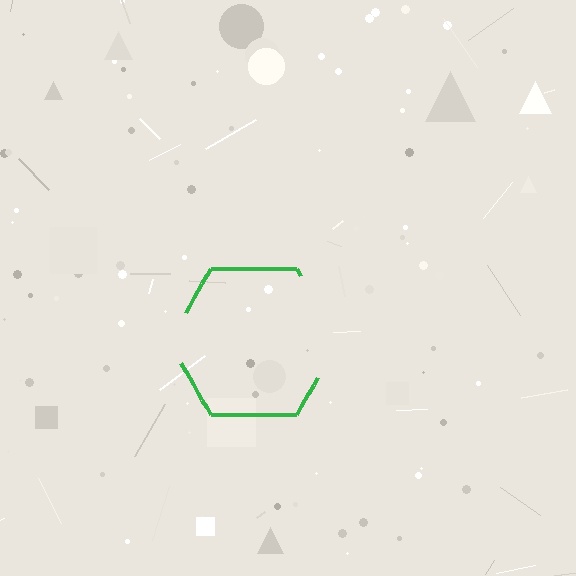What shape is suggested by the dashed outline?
The dashed outline suggests a hexagon.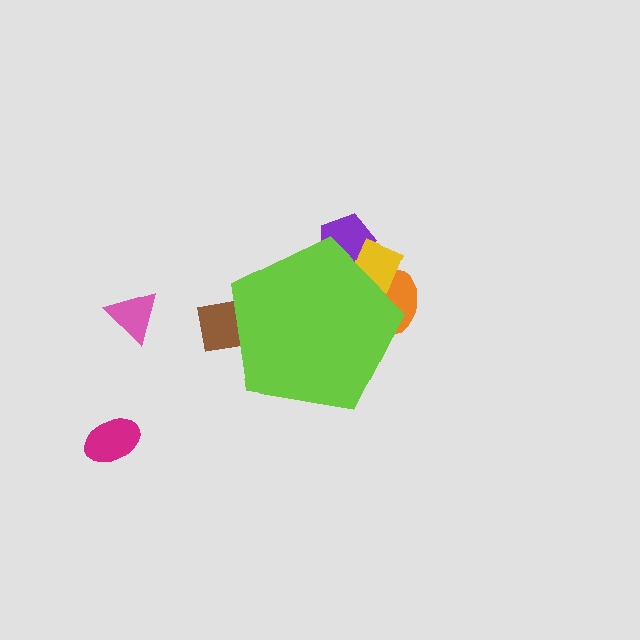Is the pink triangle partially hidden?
No, the pink triangle is fully visible.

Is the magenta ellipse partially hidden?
No, the magenta ellipse is fully visible.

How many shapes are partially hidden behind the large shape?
4 shapes are partially hidden.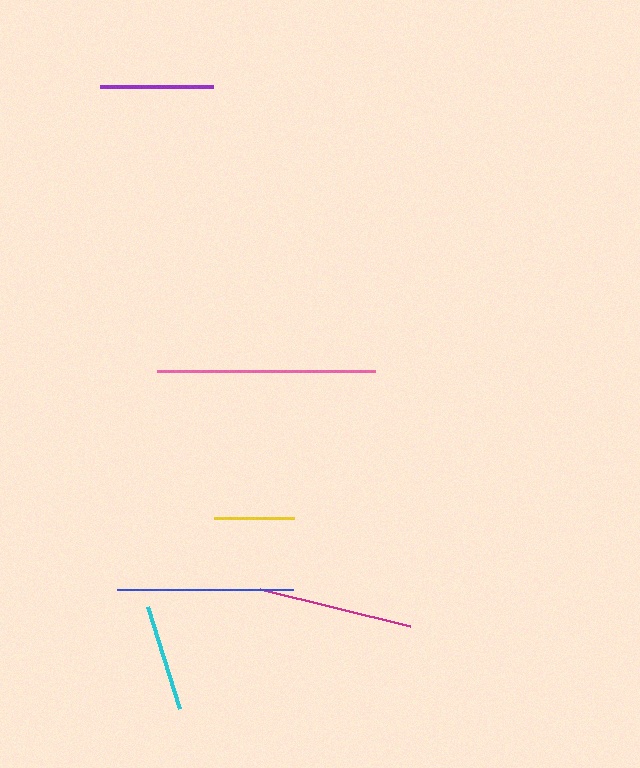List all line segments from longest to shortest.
From longest to shortest: pink, blue, magenta, purple, cyan, yellow.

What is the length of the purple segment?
The purple segment is approximately 113 pixels long.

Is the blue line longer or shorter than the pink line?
The pink line is longer than the blue line.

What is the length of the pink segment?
The pink segment is approximately 218 pixels long.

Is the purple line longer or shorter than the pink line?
The pink line is longer than the purple line.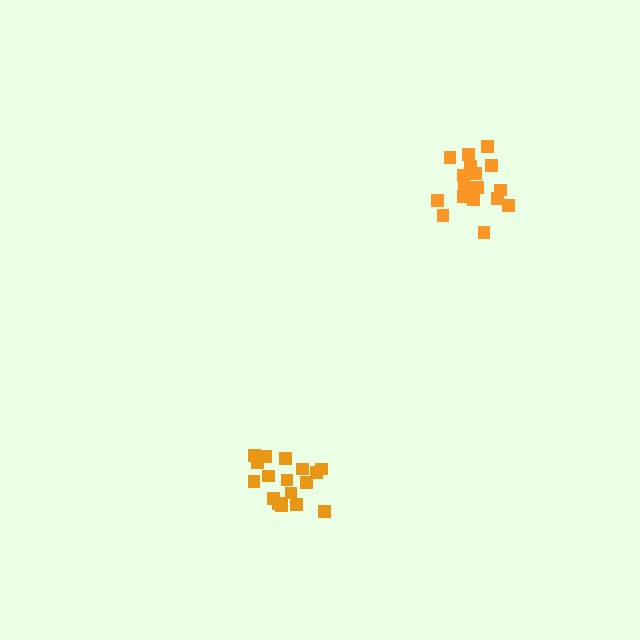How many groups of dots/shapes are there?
There are 2 groups.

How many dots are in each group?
Group 1: 17 dots, Group 2: 17 dots (34 total).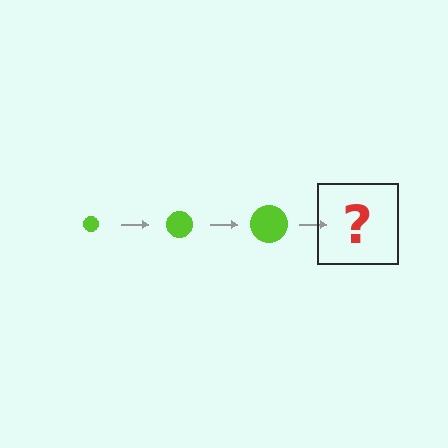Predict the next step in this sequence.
The next step is a lime circle, larger than the previous one.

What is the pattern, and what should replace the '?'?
The pattern is that the circle gets progressively larger each step. The '?' should be a lime circle, larger than the previous one.